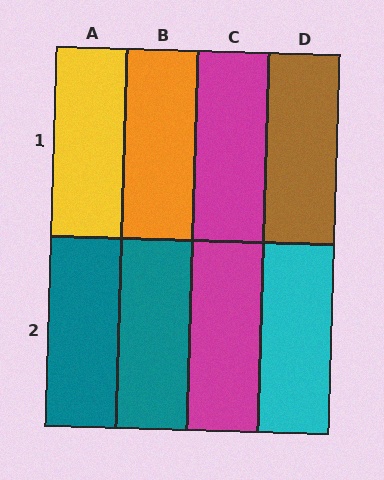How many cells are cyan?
1 cell is cyan.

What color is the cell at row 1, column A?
Yellow.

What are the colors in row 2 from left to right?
Teal, teal, magenta, cyan.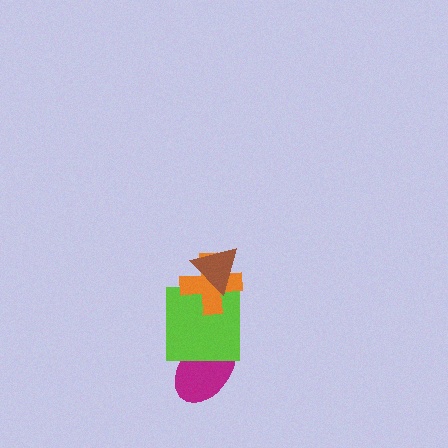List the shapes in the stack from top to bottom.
From top to bottom: the brown triangle, the orange cross, the lime square, the magenta ellipse.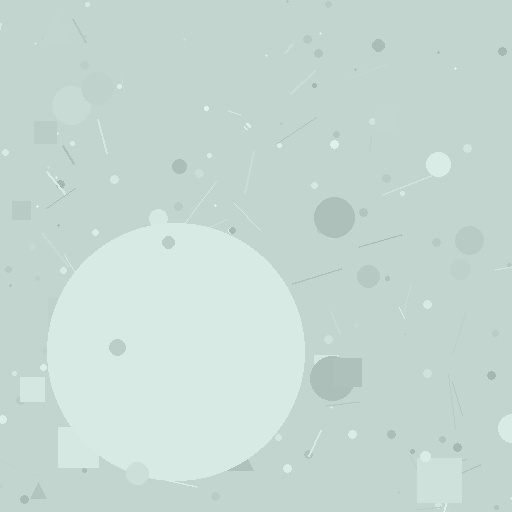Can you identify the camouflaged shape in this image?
The camouflaged shape is a circle.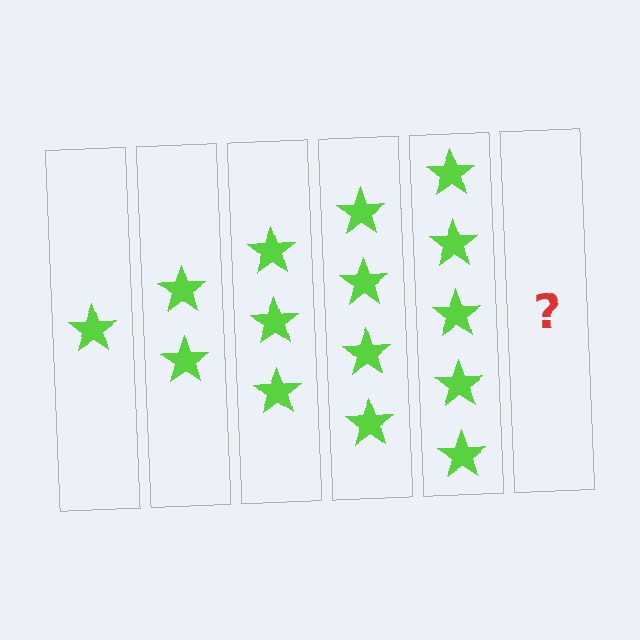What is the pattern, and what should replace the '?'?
The pattern is that each step adds one more star. The '?' should be 6 stars.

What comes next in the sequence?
The next element should be 6 stars.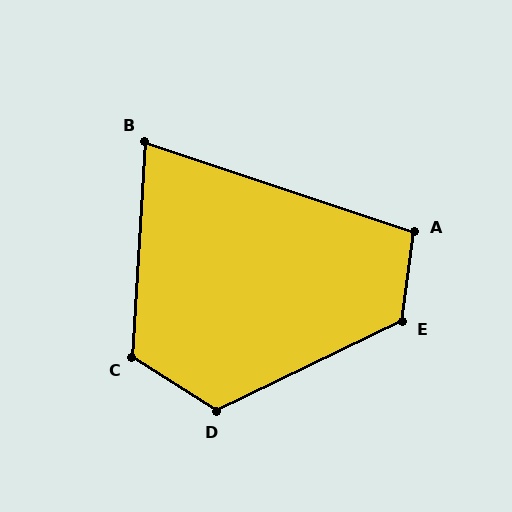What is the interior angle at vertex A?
Approximately 101 degrees (obtuse).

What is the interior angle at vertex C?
Approximately 119 degrees (obtuse).